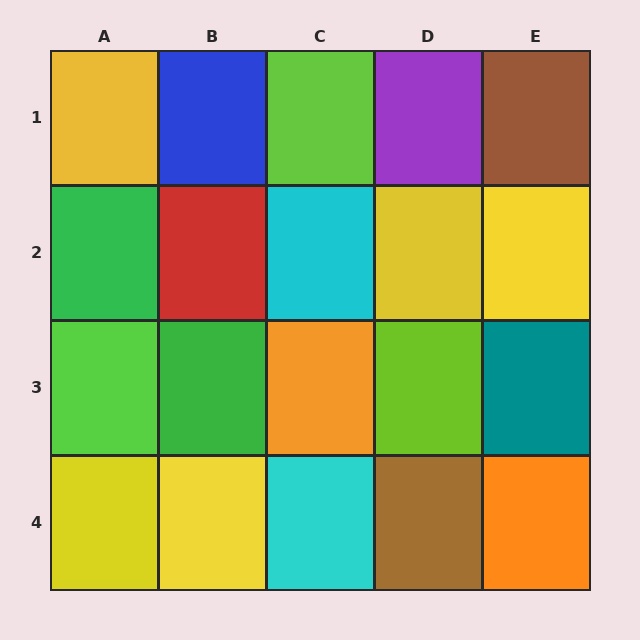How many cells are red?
1 cell is red.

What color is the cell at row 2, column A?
Green.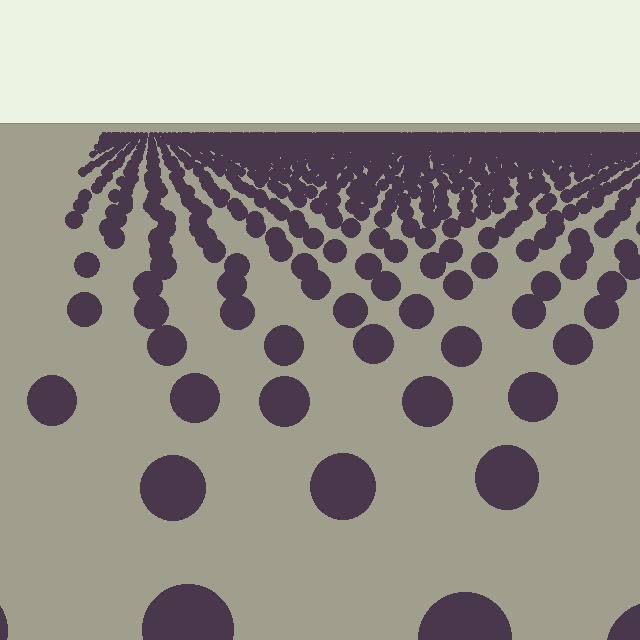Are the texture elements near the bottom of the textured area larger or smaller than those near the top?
Larger. Near the bottom, elements are closer to the viewer and appear at a bigger on-screen size.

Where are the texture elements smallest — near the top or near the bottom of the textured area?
Near the top.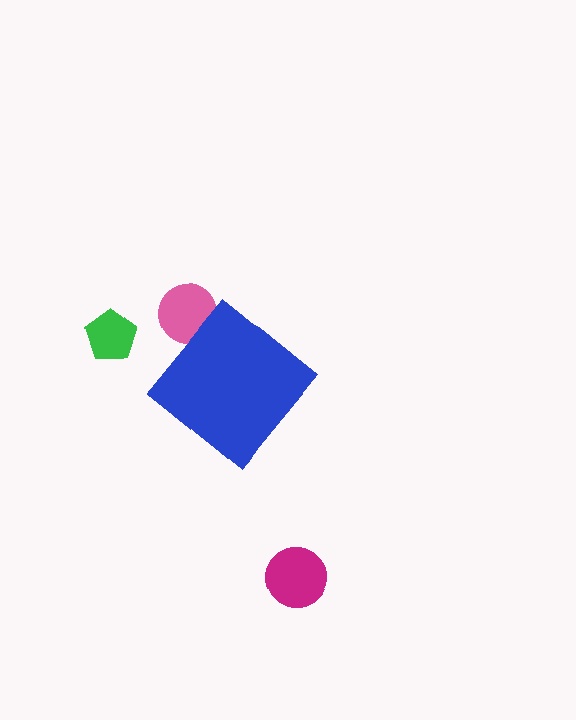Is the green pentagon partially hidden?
No, the green pentagon is fully visible.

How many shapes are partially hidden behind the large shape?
1 shape is partially hidden.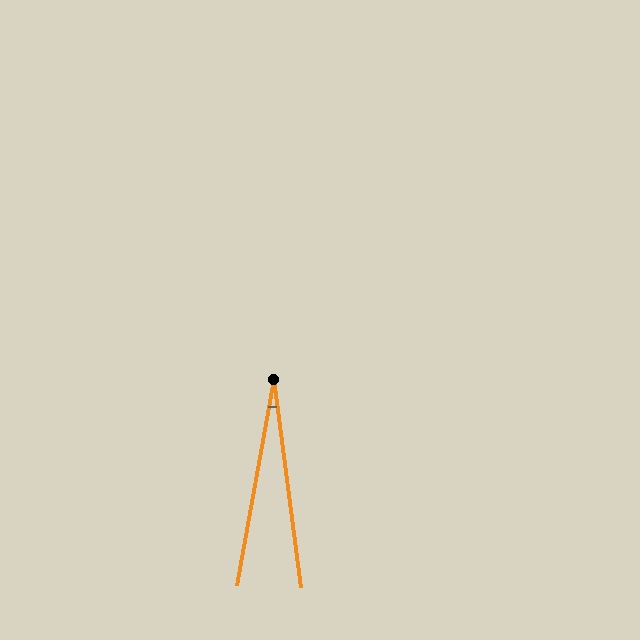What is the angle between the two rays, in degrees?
Approximately 18 degrees.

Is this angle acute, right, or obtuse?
It is acute.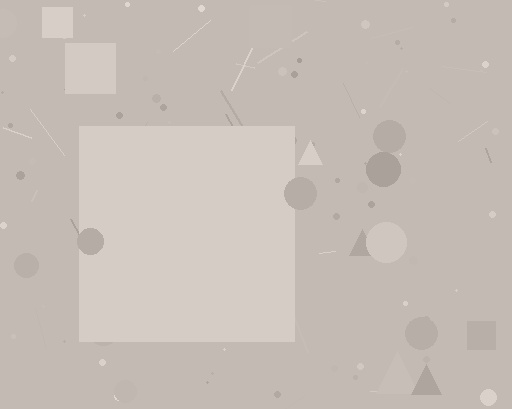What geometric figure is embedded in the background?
A square is embedded in the background.